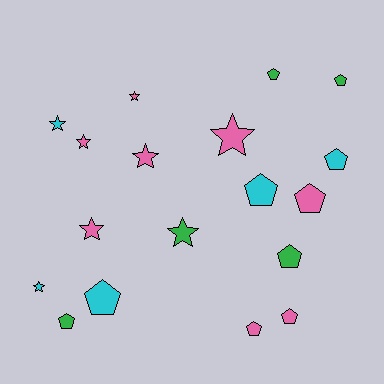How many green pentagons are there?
There are 4 green pentagons.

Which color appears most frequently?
Pink, with 8 objects.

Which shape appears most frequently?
Pentagon, with 10 objects.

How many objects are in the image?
There are 18 objects.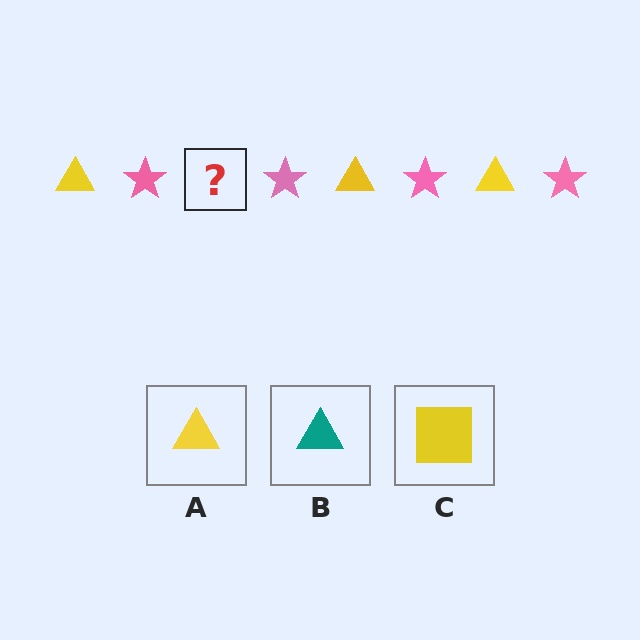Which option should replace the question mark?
Option A.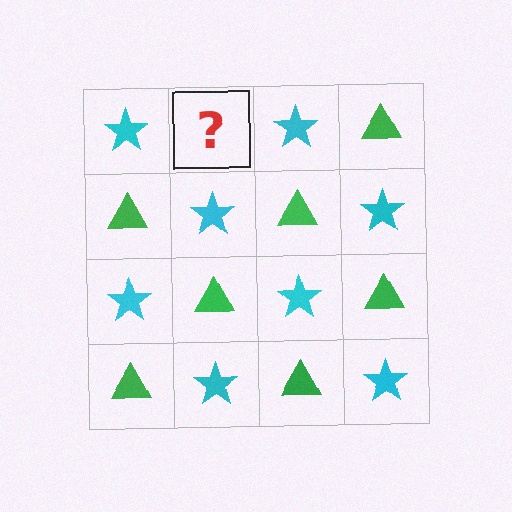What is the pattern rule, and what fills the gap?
The rule is that it alternates cyan star and green triangle in a checkerboard pattern. The gap should be filled with a green triangle.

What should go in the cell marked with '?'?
The missing cell should contain a green triangle.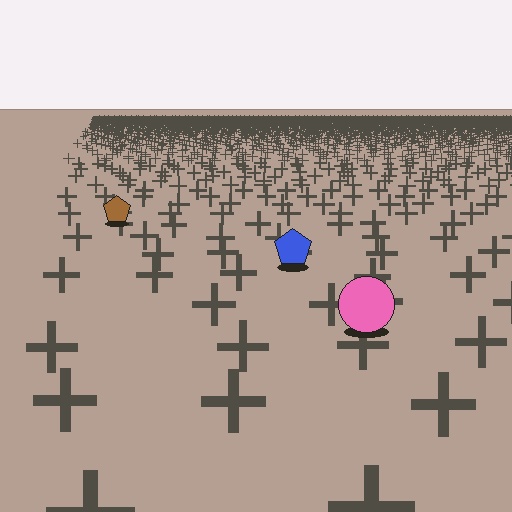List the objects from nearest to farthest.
From nearest to farthest: the pink circle, the blue pentagon, the brown pentagon.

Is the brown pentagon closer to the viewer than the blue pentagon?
No. The blue pentagon is closer — you can tell from the texture gradient: the ground texture is coarser near it.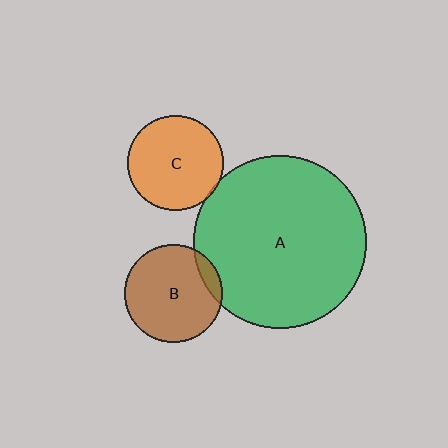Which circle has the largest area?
Circle A (green).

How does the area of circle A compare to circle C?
Approximately 3.3 times.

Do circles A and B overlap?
Yes.